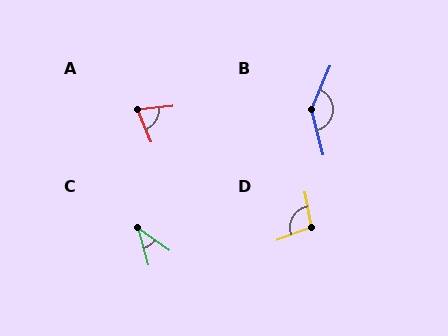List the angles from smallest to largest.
C (39°), A (73°), D (100°), B (142°).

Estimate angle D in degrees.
Approximately 100 degrees.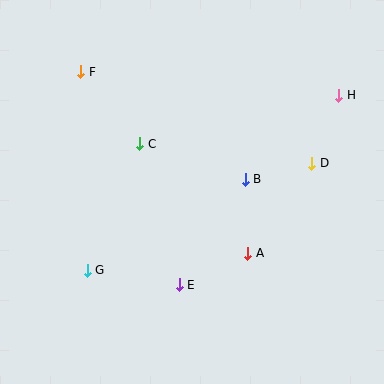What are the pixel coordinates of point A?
Point A is at (248, 253).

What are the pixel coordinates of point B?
Point B is at (245, 179).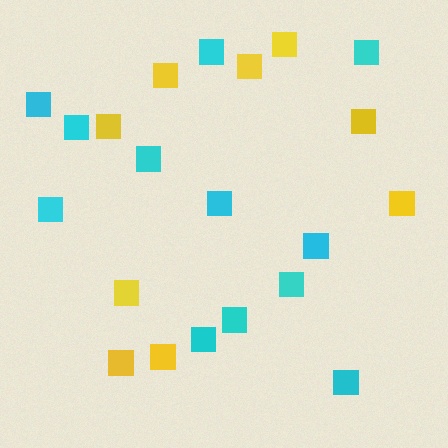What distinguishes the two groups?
There are 2 groups: one group of yellow squares (9) and one group of cyan squares (12).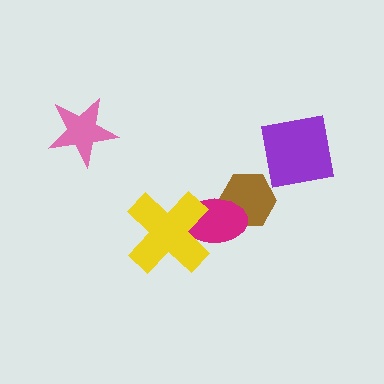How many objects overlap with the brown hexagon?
1 object overlaps with the brown hexagon.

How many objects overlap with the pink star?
0 objects overlap with the pink star.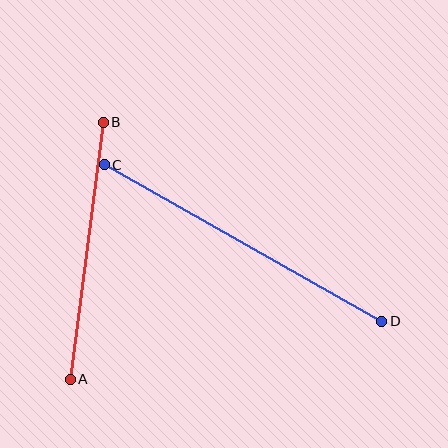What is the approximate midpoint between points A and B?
The midpoint is at approximately (87, 251) pixels.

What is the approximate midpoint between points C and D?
The midpoint is at approximately (243, 243) pixels.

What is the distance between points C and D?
The distance is approximately 318 pixels.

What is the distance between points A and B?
The distance is approximately 259 pixels.